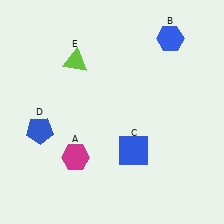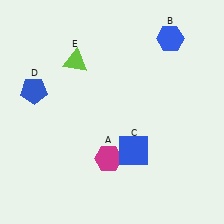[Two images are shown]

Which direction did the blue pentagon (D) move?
The blue pentagon (D) moved up.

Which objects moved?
The objects that moved are: the magenta hexagon (A), the blue pentagon (D).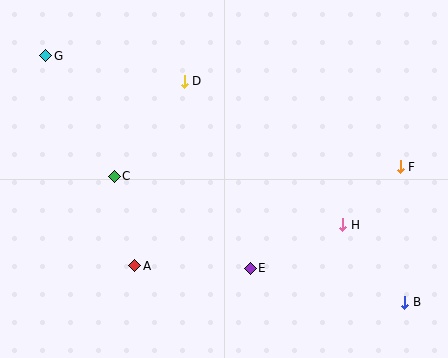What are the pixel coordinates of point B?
Point B is at (405, 302).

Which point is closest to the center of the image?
Point E at (250, 268) is closest to the center.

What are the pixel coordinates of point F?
Point F is at (400, 167).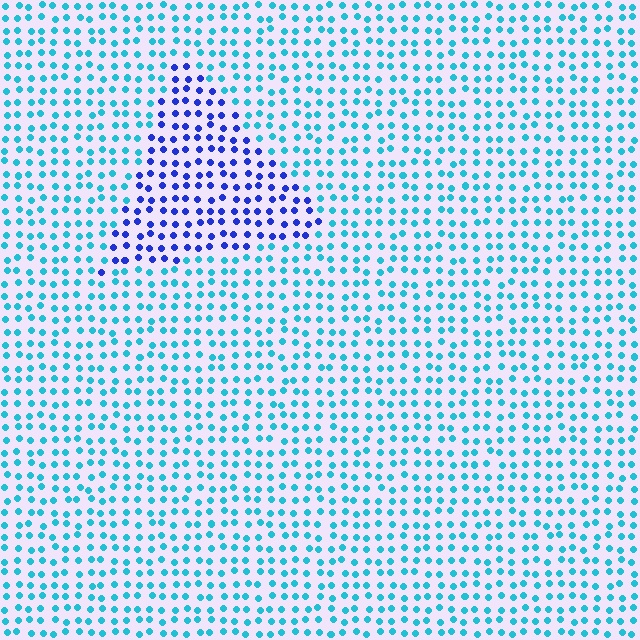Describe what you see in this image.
The image is filled with small cyan elements in a uniform arrangement. A triangle-shaped region is visible where the elements are tinted to a slightly different hue, forming a subtle color boundary.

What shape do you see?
I see a triangle.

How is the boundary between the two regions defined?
The boundary is defined purely by a slight shift in hue (about 48 degrees). Spacing, size, and orientation are identical on both sides.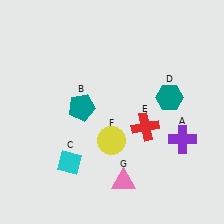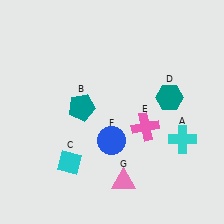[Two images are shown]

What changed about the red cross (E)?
In Image 1, E is red. In Image 2, it changed to pink.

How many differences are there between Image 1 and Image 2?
There are 3 differences between the two images.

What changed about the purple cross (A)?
In Image 1, A is purple. In Image 2, it changed to cyan.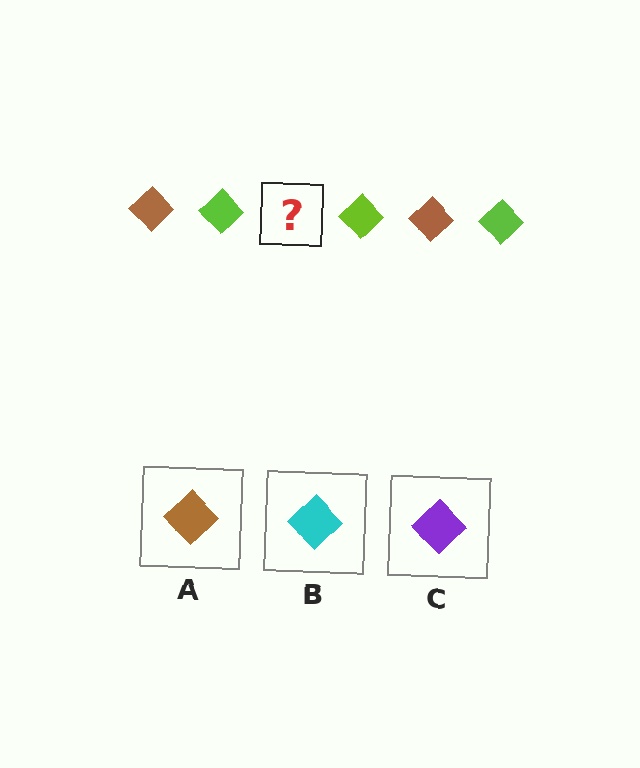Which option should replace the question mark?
Option A.